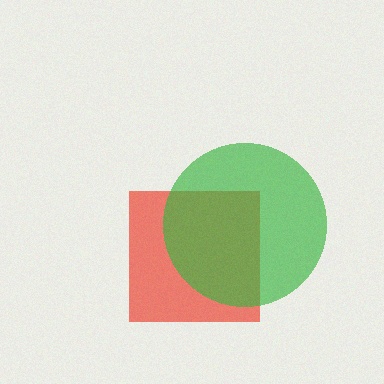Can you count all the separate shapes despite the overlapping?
Yes, there are 2 separate shapes.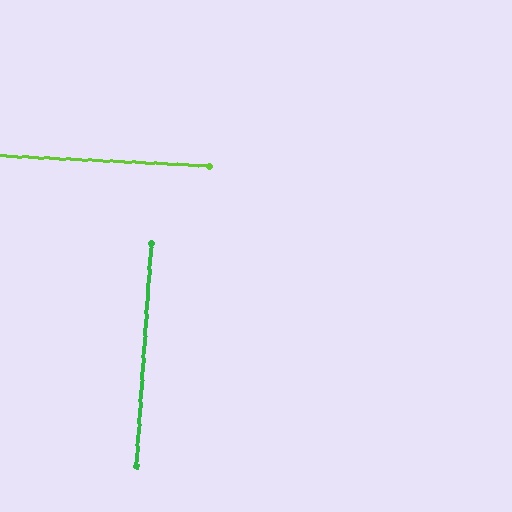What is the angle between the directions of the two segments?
Approximately 89 degrees.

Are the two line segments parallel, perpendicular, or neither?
Perpendicular — they meet at approximately 89°.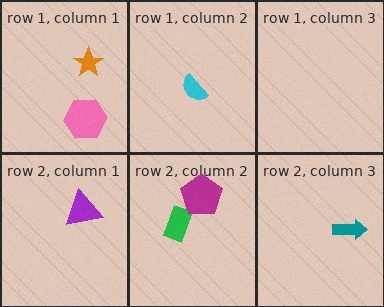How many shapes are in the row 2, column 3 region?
1.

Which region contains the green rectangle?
The row 2, column 2 region.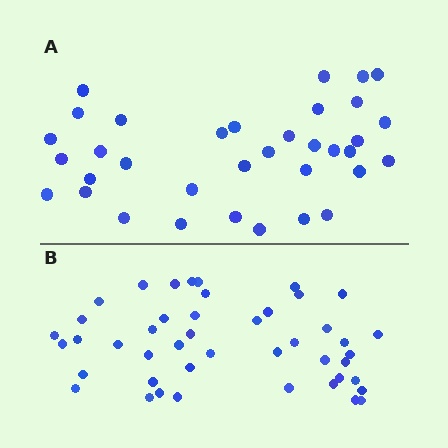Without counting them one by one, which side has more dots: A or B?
Region B (the bottom region) has more dots.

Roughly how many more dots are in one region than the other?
Region B has roughly 10 or so more dots than region A.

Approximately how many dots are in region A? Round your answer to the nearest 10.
About 40 dots. (The exact count is 35, which rounds to 40.)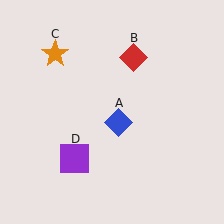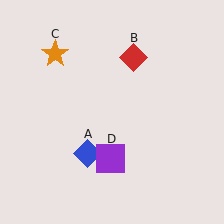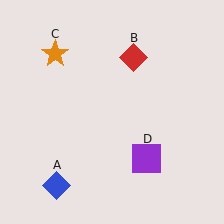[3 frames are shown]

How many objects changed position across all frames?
2 objects changed position: blue diamond (object A), purple square (object D).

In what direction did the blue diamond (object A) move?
The blue diamond (object A) moved down and to the left.